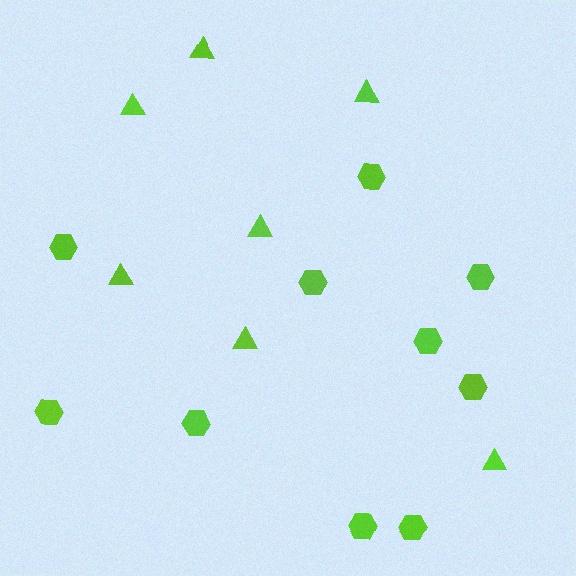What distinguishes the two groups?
There are 2 groups: one group of hexagons (10) and one group of triangles (7).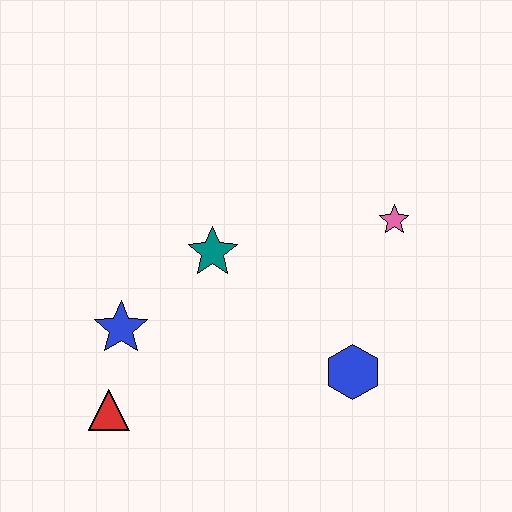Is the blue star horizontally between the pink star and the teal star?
No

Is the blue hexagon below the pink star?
Yes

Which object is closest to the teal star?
The blue star is closest to the teal star.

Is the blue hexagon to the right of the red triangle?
Yes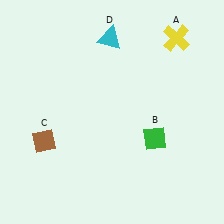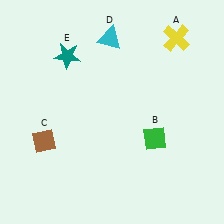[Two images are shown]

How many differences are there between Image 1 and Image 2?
There is 1 difference between the two images.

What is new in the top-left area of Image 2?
A teal star (E) was added in the top-left area of Image 2.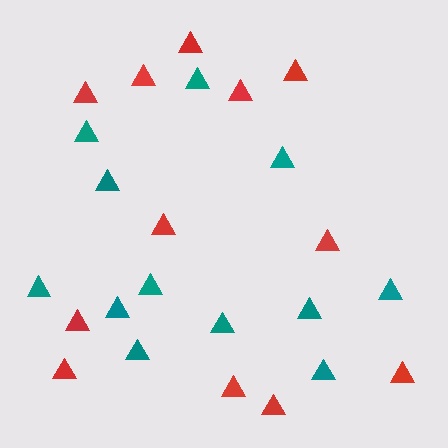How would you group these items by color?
There are 2 groups: one group of teal triangles (12) and one group of red triangles (12).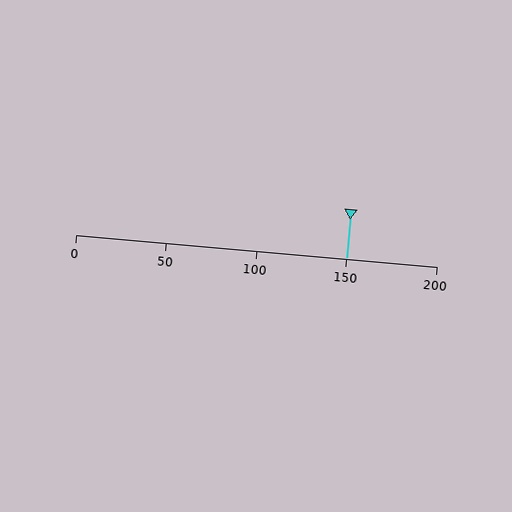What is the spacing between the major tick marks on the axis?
The major ticks are spaced 50 apart.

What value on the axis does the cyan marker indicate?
The marker indicates approximately 150.